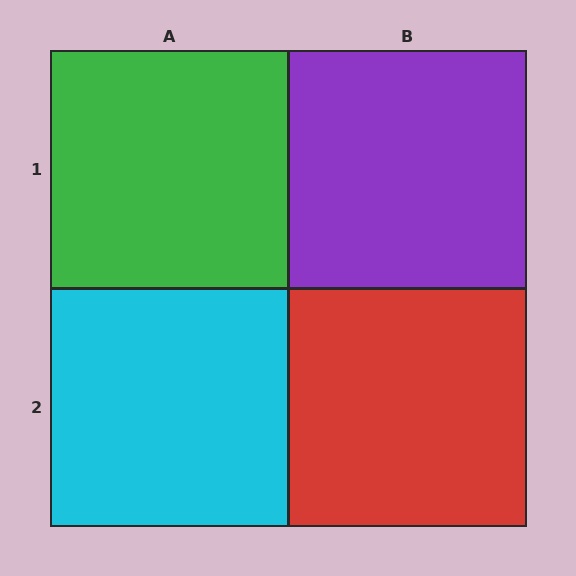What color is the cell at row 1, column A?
Green.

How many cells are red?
1 cell is red.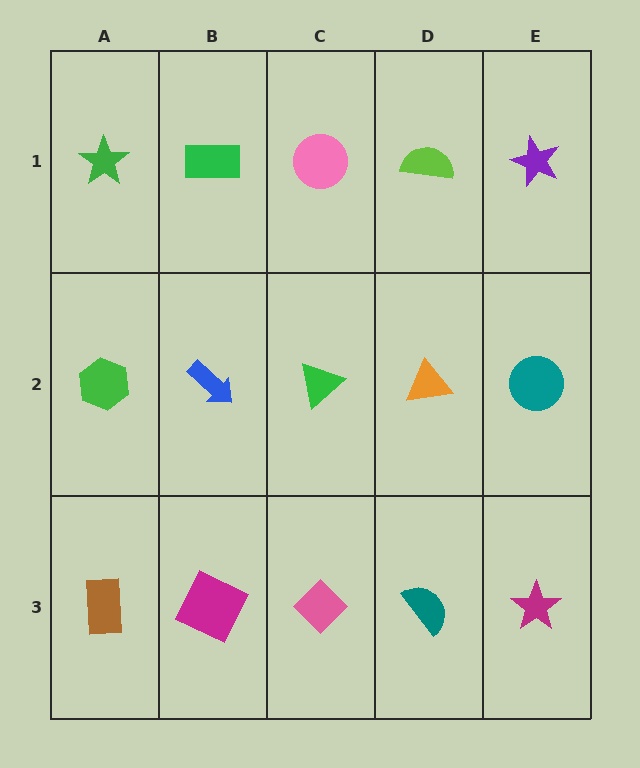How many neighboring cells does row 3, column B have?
3.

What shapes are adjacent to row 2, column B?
A green rectangle (row 1, column B), a magenta square (row 3, column B), a green hexagon (row 2, column A), a green triangle (row 2, column C).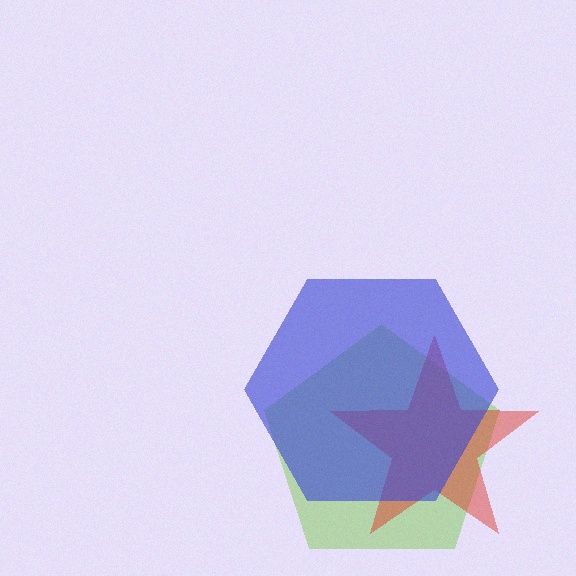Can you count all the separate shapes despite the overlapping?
Yes, there are 3 separate shapes.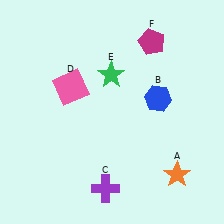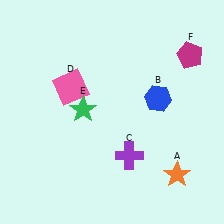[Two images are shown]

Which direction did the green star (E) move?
The green star (E) moved down.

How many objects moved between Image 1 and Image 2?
3 objects moved between the two images.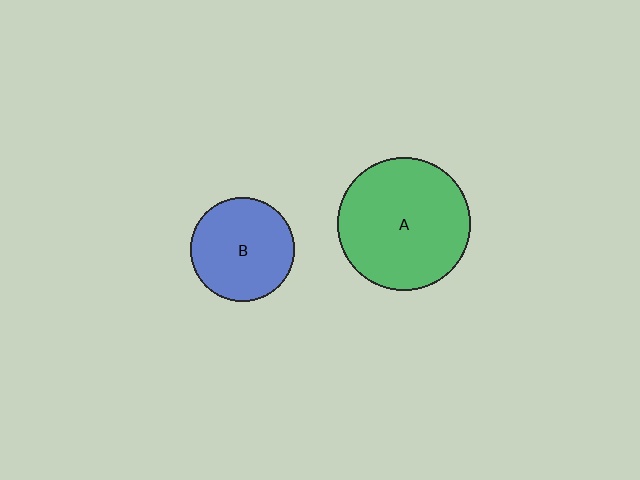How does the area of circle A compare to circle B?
Approximately 1.6 times.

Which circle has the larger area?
Circle A (green).